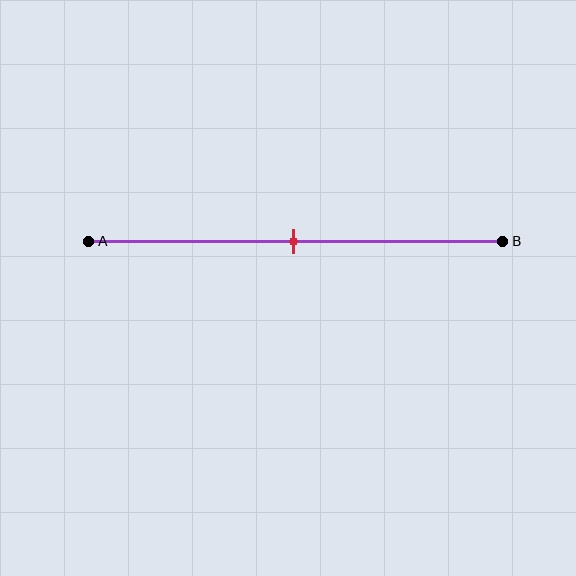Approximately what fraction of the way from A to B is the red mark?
The red mark is approximately 50% of the way from A to B.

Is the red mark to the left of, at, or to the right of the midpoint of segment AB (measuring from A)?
The red mark is approximately at the midpoint of segment AB.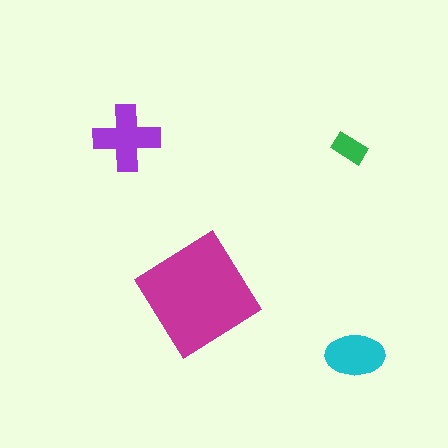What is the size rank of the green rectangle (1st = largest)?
4th.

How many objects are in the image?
There are 4 objects in the image.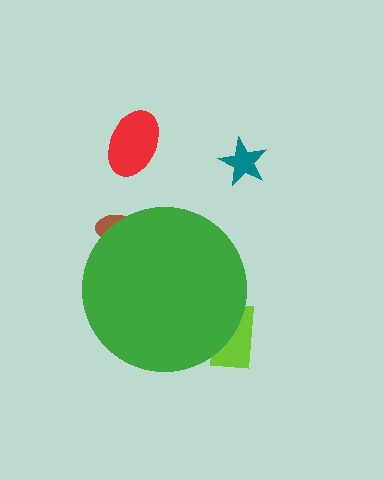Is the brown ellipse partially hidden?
Yes, the brown ellipse is partially hidden behind the green circle.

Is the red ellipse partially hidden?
No, the red ellipse is fully visible.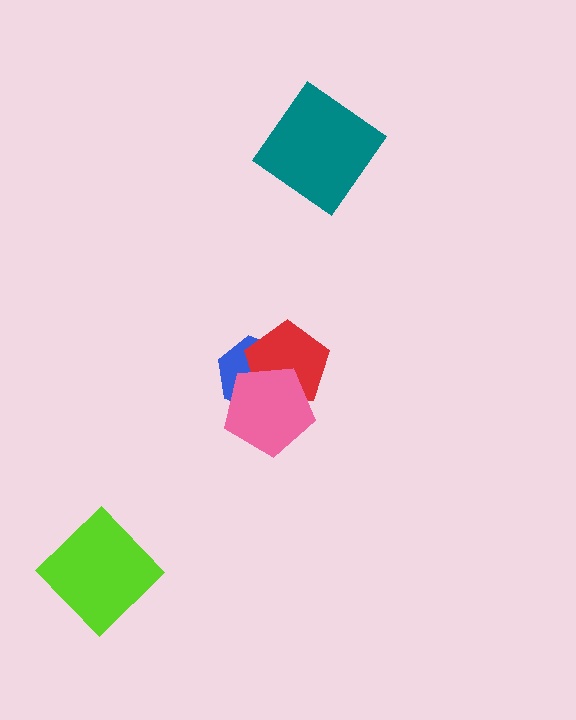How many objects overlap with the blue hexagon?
2 objects overlap with the blue hexagon.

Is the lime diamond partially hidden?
No, no other shape covers it.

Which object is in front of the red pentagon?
The pink pentagon is in front of the red pentagon.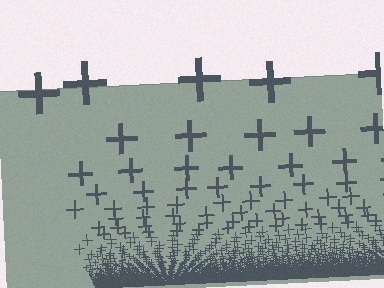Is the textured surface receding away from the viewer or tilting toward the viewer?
The surface appears to tilt toward the viewer. Texture elements get larger and sparser toward the top.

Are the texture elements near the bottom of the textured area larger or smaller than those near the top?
Smaller. The gradient is inverted — elements near the bottom are smaller and denser.